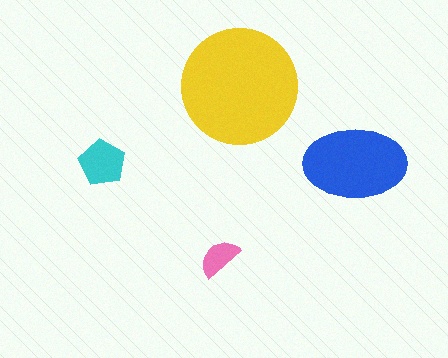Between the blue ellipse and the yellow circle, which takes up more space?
The yellow circle.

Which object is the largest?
The yellow circle.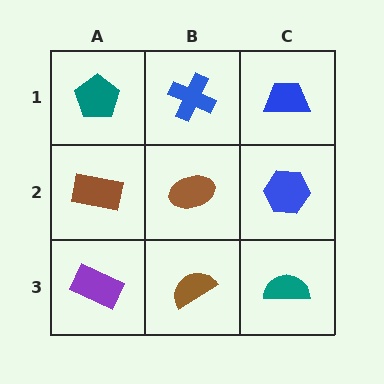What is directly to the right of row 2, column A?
A brown ellipse.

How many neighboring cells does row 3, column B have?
3.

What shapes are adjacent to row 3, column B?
A brown ellipse (row 2, column B), a purple rectangle (row 3, column A), a teal semicircle (row 3, column C).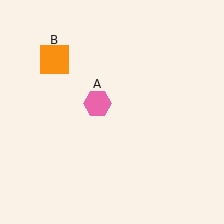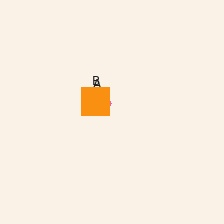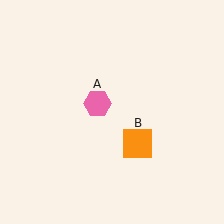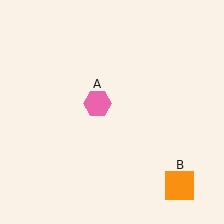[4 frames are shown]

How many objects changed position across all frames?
1 object changed position: orange square (object B).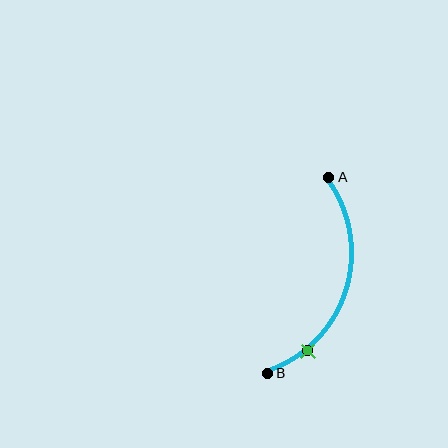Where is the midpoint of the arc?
The arc midpoint is the point on the curve farthest from the straight line joining A and B. It sits to the right of that line.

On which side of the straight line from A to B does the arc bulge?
The arc bulges to the right of the straight line connecting A and B.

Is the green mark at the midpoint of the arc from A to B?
No. The green mark lies on the arc but is closer to endpoint B. The arc midpoint would be at the point on the curve equidistant along the arc from both A and B.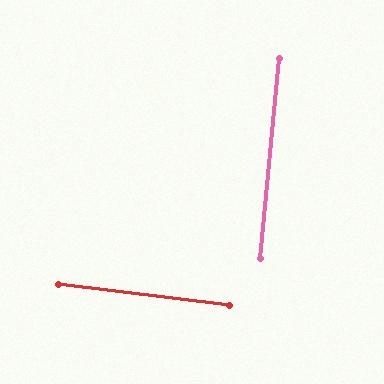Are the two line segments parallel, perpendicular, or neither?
Perpendicular — they meet at approximately 88°.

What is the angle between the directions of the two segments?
Approximately 88 degrees.